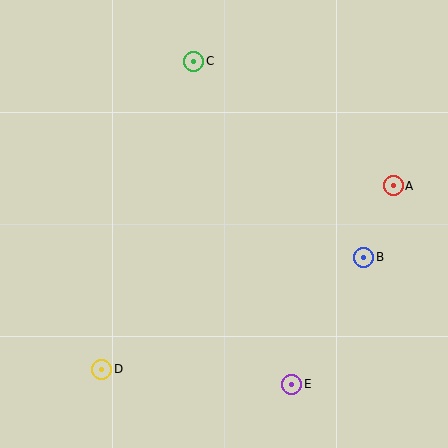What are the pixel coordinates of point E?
Point E is at (292, 384).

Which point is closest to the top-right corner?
Point A is closest to the top-right corner.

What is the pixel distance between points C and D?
The distance between C and D is 321 pixels.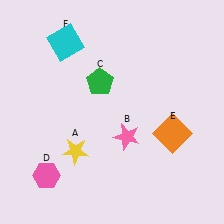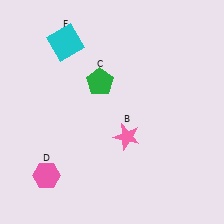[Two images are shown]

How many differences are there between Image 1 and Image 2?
There are 2 differences between the two images.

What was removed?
The yellow star (A), the orange square (E) were removed in Image 2.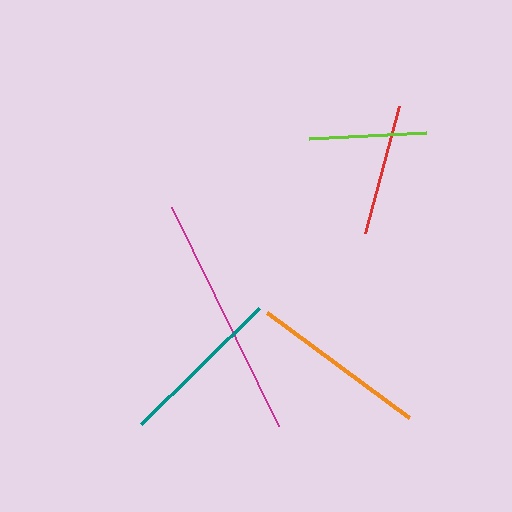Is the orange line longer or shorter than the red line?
The orange line is longer than the red line.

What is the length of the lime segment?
The lime segment is approximately 117 pixels long.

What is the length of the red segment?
The red segment is approximately 131 pixels long.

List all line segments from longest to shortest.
From longest to shortest: magenta, orange, teal, red, lime.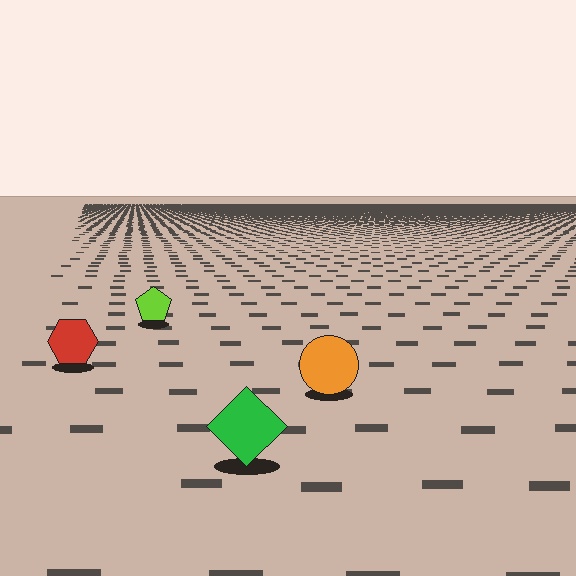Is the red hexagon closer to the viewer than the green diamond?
No. The green diamond is closer — you can tell from the texture gradient: the ground texture is coarser near it.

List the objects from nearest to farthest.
From nearest to farthest: the green diamond, the orange circle, the red hexagon, the lime pentagon.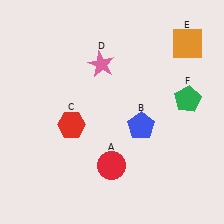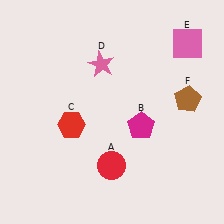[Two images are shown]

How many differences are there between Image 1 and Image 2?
There are 3 differences between the two images.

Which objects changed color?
B changed from blue to magenta. E changed from orange to pink. F changed from green to brown.